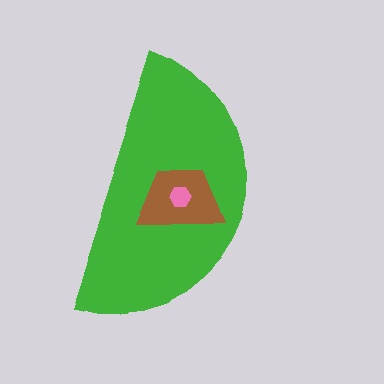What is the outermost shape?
The green semicircle.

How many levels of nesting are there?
3.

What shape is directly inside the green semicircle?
The brown trapezoid.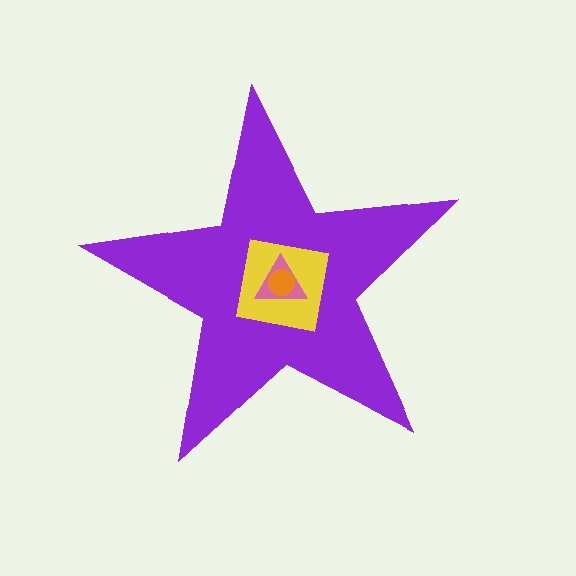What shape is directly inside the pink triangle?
The orange circle.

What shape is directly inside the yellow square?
The pink triangle.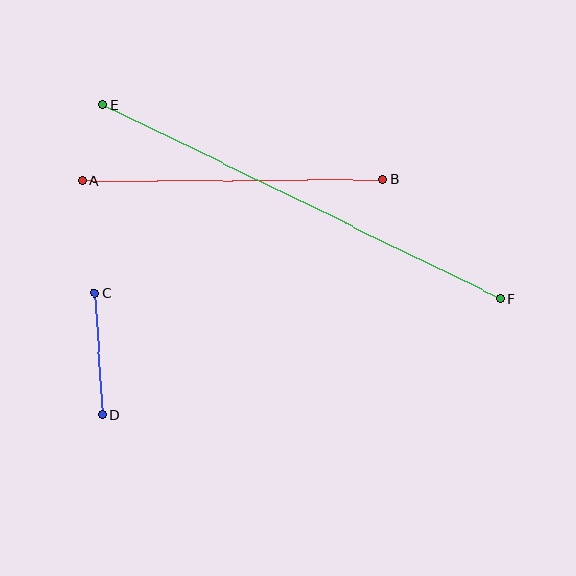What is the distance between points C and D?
The distance is approximately 122 pixels.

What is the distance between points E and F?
The distance is approximately 442 pixels.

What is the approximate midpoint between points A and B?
The midpoint is at approximately (232, 180) pixels.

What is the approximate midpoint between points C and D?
The midpoint is at approximately (98, 354) pixels.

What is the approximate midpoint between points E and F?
The midpoint is at approximately (302, 201) pixels.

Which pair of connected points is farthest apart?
Points E and F are farthest apart.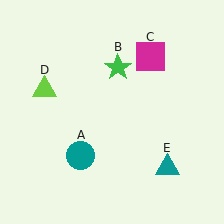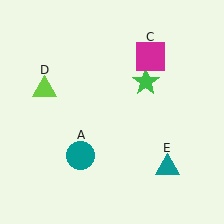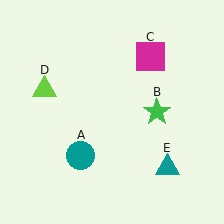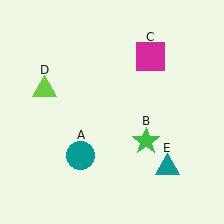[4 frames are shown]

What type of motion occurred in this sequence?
The green star (object B) rotated clockwise around the center of the scene.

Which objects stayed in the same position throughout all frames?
Teal circle (object A) and magenta square (object C) and lime triangle (object D) and teal triangle (object E) remained stationary.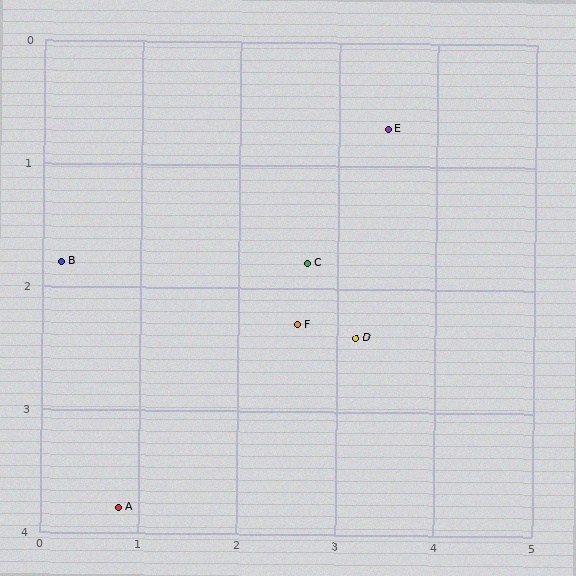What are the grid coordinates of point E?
Point E is at approximately (3.5, 0.7).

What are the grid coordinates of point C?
Point C is at approximately (2.7, 1.8).